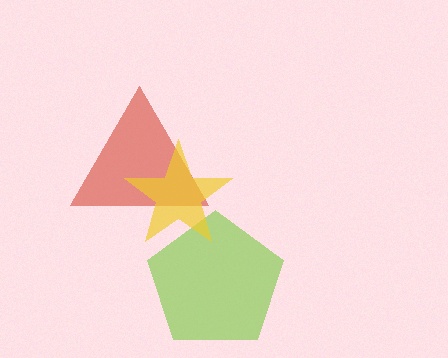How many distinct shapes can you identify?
There are 3 distinct shapes: a red triangle, a lime pentagon, a yellow star.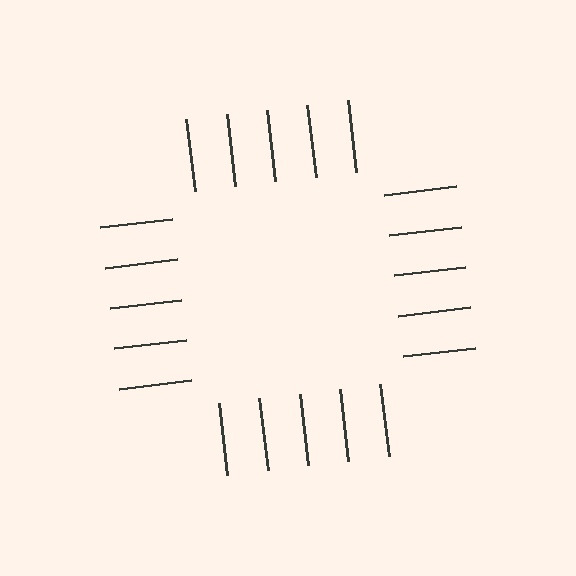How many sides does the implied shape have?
4 sides — the line-ends trace a square.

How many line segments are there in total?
20 — 5 along each of the 4 edges.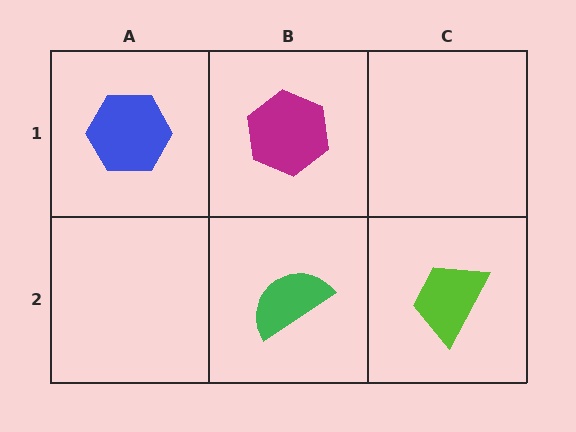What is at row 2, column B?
A green semicircle.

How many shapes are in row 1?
2 shapes.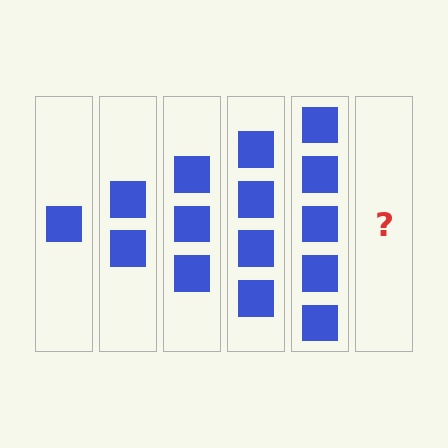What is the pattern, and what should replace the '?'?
The pattern is that each step adds one more square. The '?' should be 6 squares.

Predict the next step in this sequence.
The next step is 6 squares.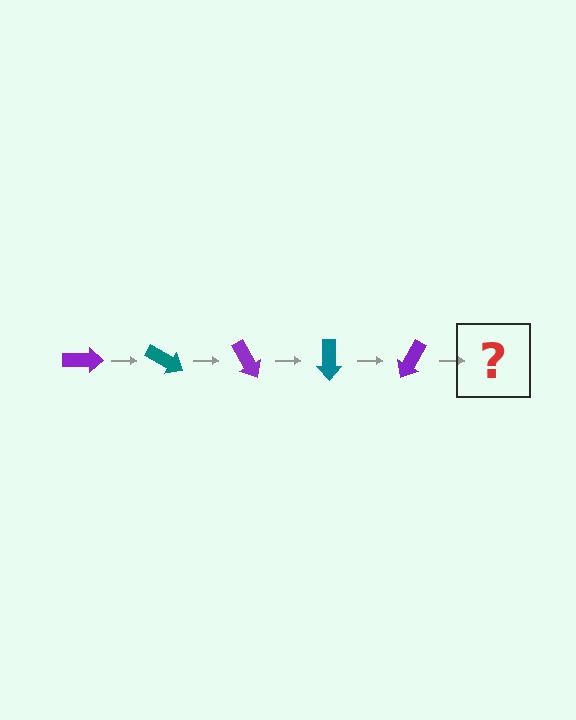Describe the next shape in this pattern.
It should be a teal arrow, rotated 150 degrees from the start.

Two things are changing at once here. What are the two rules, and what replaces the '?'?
The two rules are that it rotates 30 degrees each step and the color cycles through purple and teal. The '?' should be a teal arrow, rotated 150 degrees from the start.